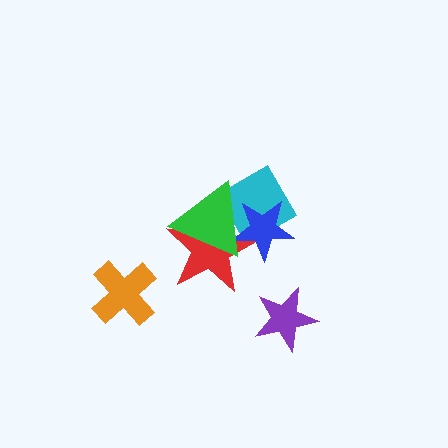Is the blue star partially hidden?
Yes, it is partially covered by another shape.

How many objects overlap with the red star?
3 objects overlap with the red star.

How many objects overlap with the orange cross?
0 objects overlap with the orange cross.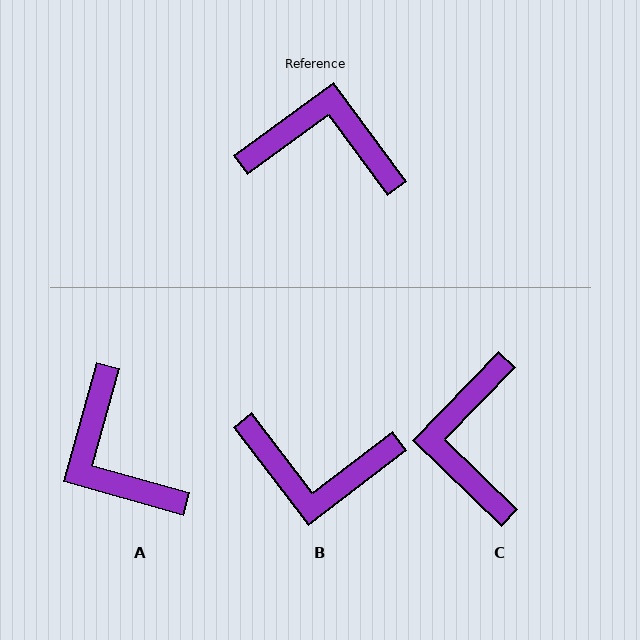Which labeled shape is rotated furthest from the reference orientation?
B, about 179 degrees away.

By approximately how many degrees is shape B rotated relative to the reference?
Approximately 179 degrees clockwise.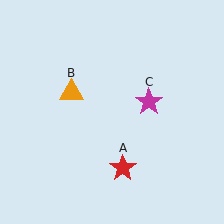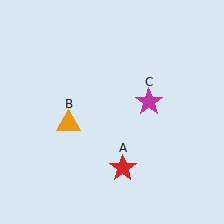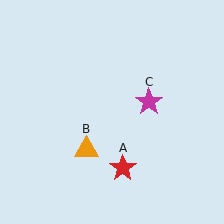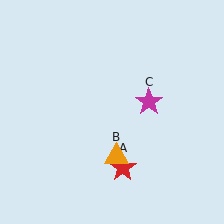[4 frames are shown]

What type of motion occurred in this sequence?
The orange triangle (object B) rotated counterclockwise around the center of the scene.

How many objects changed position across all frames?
1 object changed position: orange triangle (object B).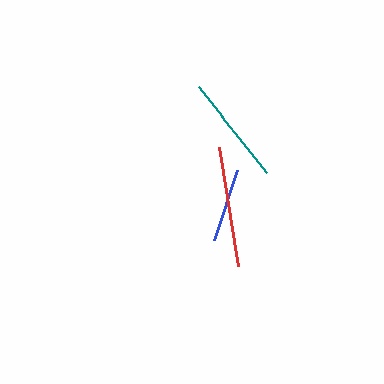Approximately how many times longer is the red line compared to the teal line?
The red line is approximately 1.1 times the length of the teal line.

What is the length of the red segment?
The red segment is approximately 121 pixels long.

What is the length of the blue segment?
The blue segment is approximately 74 pixels long.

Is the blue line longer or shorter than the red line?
The red line is longer than the blue line.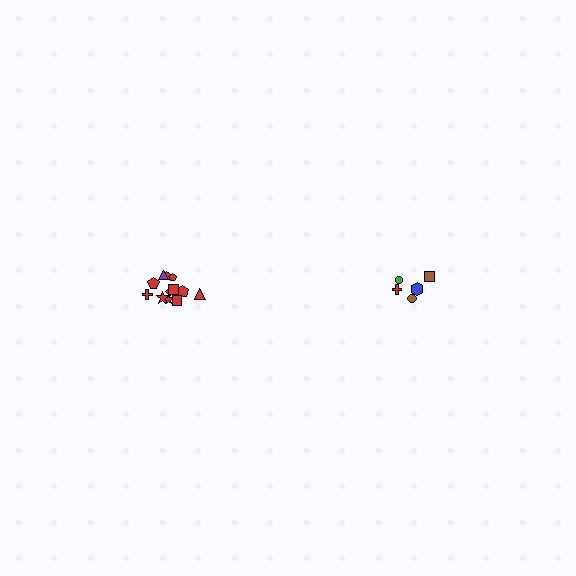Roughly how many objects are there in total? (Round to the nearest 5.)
Roughly 15 objects in total.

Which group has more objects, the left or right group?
The left group.